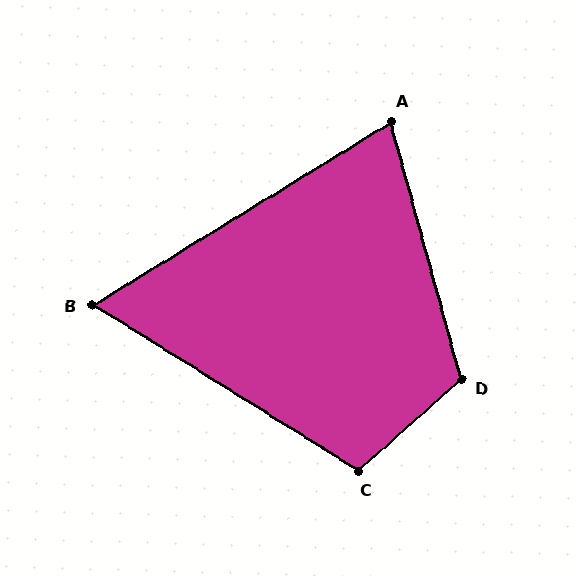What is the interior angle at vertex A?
Approximately 74 degrees (acute).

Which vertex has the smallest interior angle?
B, at approximately 64 degrees.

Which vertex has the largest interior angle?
D, at approximately 116 degrees.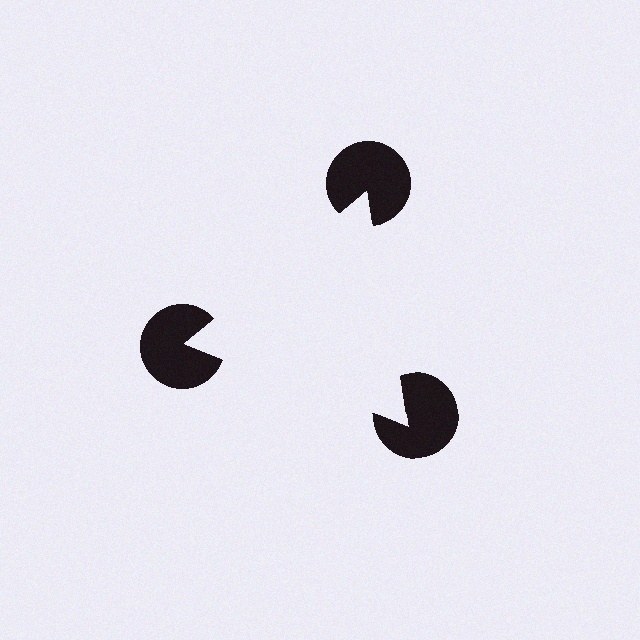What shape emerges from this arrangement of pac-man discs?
An illusory triangle — its edges are inferred from the aligned wedge cuts in the pac-man discs, not physically drawn.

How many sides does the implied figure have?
3 sides.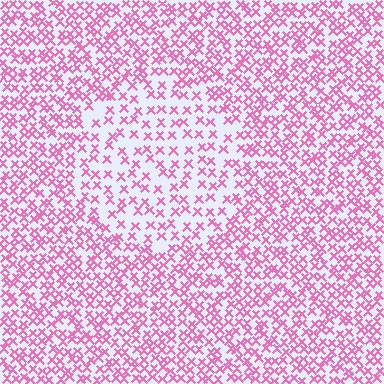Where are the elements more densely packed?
The elements are more densely packed outside the circle boundary.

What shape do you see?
I see a circle.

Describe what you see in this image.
The image contains small pink elements arranged at two different densities. A circle-shaped region is visible where the elements are less densely packed than the surrounding area.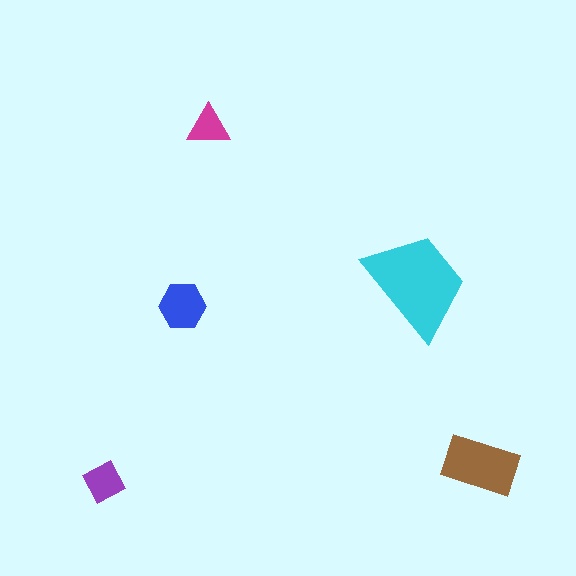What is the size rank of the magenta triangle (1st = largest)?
5th.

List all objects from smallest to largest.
The magenta triangle, the purple diamond, the blue hexagon, the brown rectangle, the cyan trapezoid.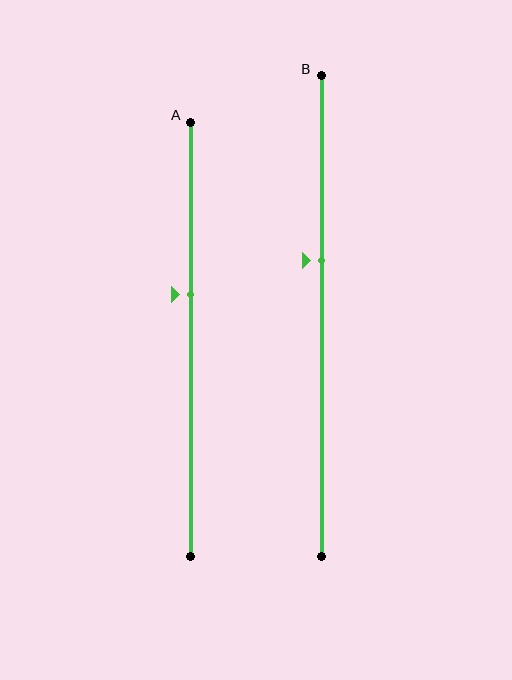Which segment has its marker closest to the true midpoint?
Segment A has its marker closest to the true midpoint.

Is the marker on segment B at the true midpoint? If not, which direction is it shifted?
No, the marker on segment B is shifted upward by about 12% of the segment length.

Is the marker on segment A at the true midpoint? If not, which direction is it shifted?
No, the marker on segment A is shifted upward by about 10% of the segment length.